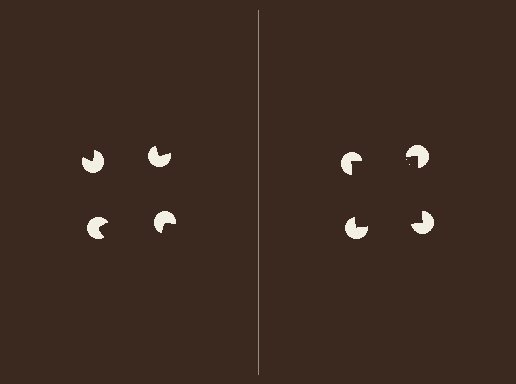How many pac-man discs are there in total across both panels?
8 — 4 on each side.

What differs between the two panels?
The pac-man discs are positioned identically on both sides; only the wedge orientations differ. On the right they align to a square; on the left they are misaligned.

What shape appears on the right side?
An illusory square.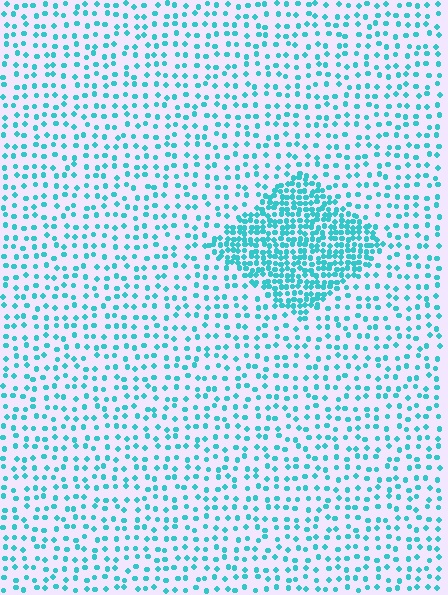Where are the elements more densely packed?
The elements are more densely packed inside the diamond boundary.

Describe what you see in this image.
The image contains small cyan elements arranged at two different densities. A diamond-shaped region is visible where the elements are more densely packed than the surrounding area.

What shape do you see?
I see a diamond.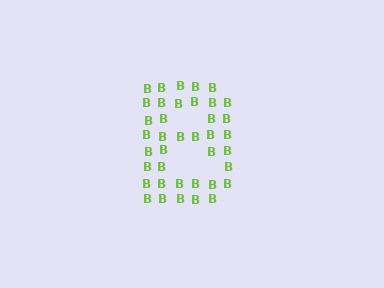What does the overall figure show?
The overall figure shows the letter B.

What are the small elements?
The small elements are letter B's.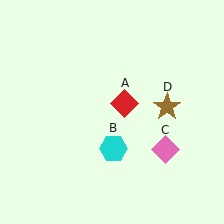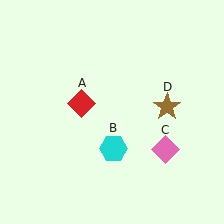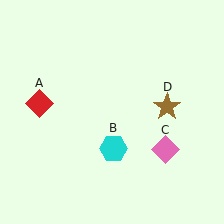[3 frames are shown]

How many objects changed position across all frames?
1 object changed position: red diamond (object A).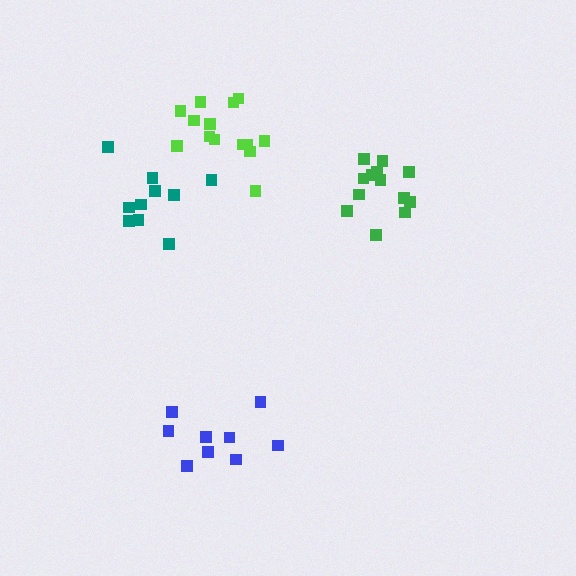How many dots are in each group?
Group 1: 14 dots, Group 2: 9 dots, Group 3: 10 dots, Group 4: 13 dots (46 total).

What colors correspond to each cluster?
The clusters are colored: lime, blue, teal, green.